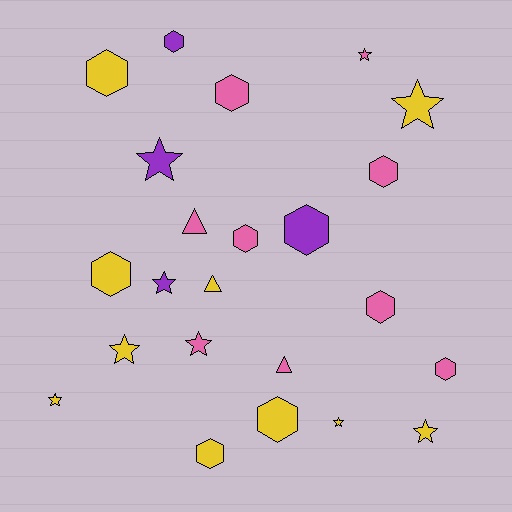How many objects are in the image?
There are 23 objects.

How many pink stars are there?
There are 2 pink stars.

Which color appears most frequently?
Yellow, with 10 objects.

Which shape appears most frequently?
Hexagon, with 11 objects.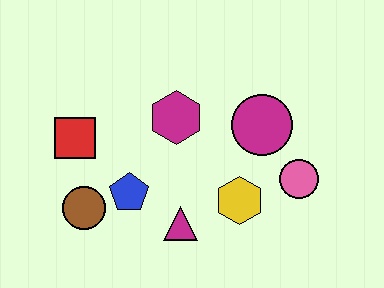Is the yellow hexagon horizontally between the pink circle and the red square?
Yes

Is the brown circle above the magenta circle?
No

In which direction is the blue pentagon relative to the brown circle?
The blue pentagon is to the right of the brown circle.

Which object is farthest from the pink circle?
The red square is farthest from the pink circle.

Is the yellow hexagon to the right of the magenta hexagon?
Yes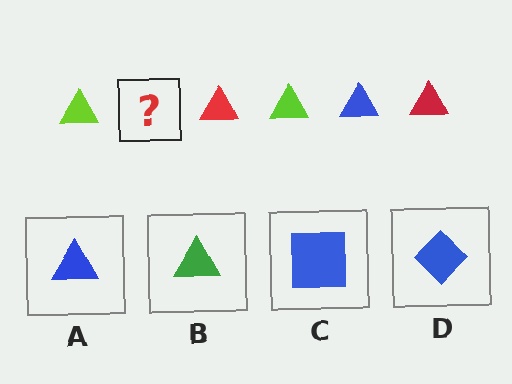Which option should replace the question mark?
Option A.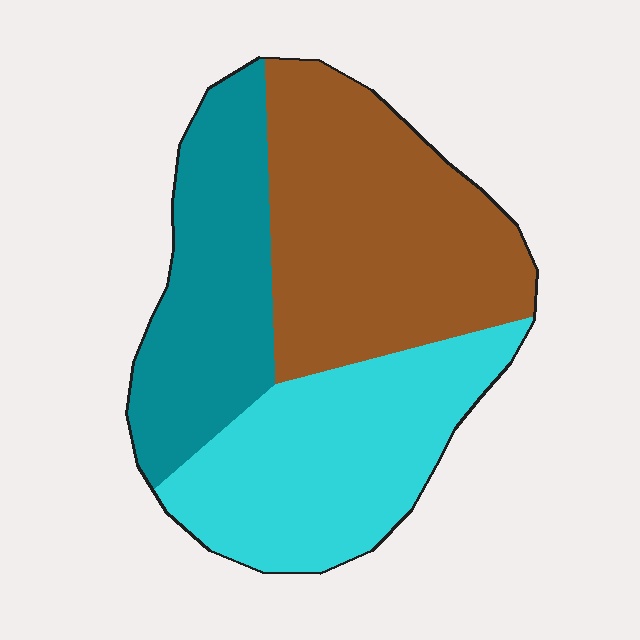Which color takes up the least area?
Teal, at roughly 25%.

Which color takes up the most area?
Brown, at roughly 40%.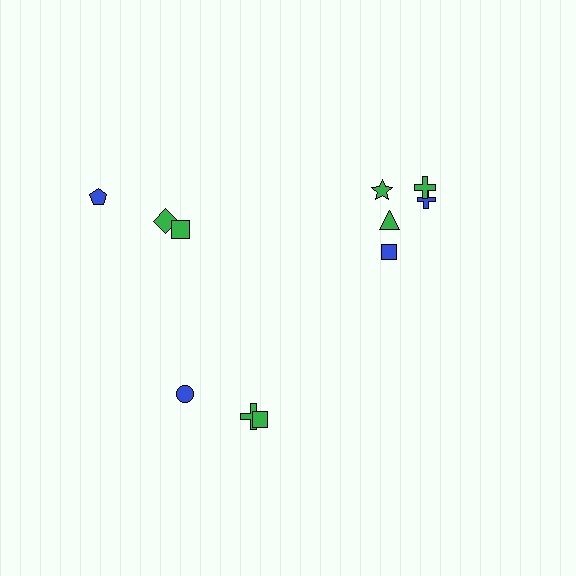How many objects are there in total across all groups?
There are 11 objects.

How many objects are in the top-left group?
There are 3 objects.